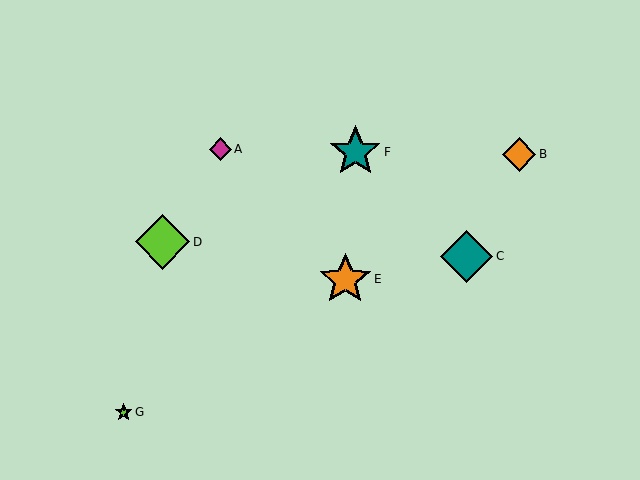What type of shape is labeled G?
Shape G is a lime star.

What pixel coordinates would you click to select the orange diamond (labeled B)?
Click at (519, 154) to select the orange diamond B.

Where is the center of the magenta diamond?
The center of the magenta diamond is at (220, 149).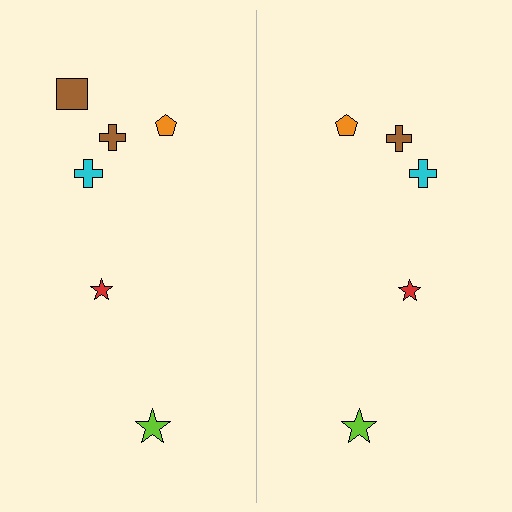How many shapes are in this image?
There are 11 shapes in this image.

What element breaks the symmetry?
A brown square is missing from the right side.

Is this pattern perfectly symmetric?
No, the pattern is not perfectly symmetric. A brown square is missing from the right side.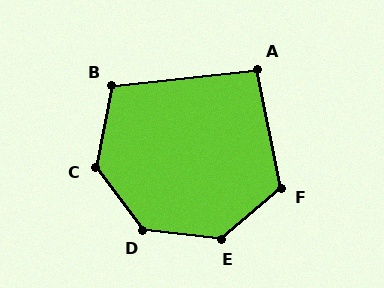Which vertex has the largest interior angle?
D, at approximately 133 degrees.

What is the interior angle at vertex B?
Approximately 107 degrees (obtuse).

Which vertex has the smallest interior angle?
A, at approximately 95 degrees.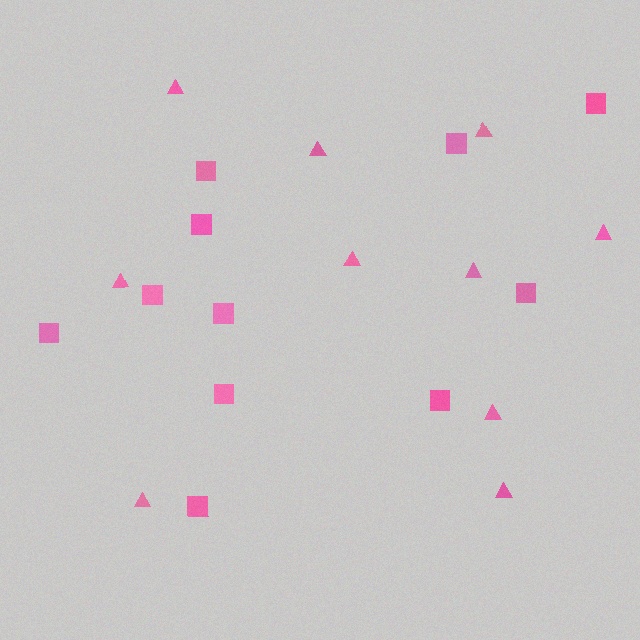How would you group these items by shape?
There are 2 groups: one group of triangles (10) and one group of squares (11).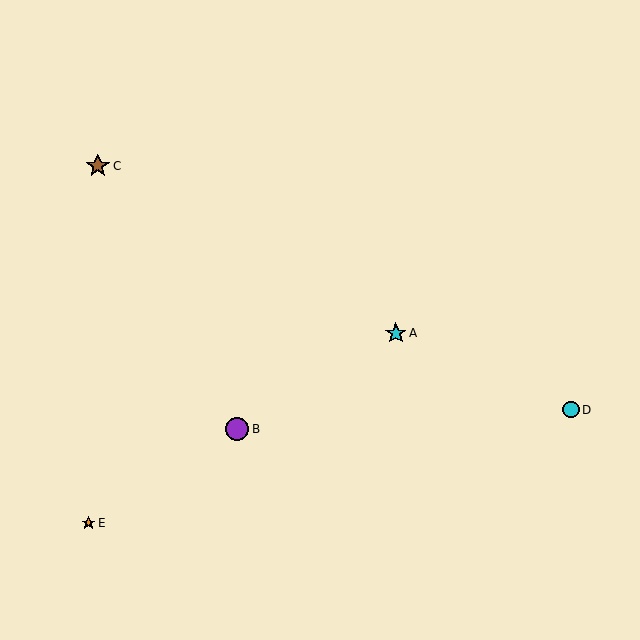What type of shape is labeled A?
Shape A is a cyan star.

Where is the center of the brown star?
The center of the brown star is at (98, 166).